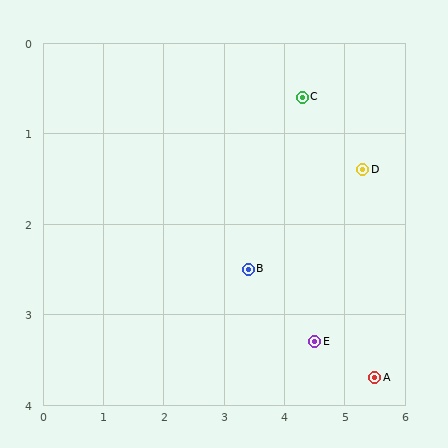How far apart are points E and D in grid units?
Points E and D are about 2.1 grid units apart.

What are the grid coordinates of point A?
Point A is at approximately (5.5, 3.7).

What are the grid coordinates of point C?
Point C is at approximately (4.3, 0.6).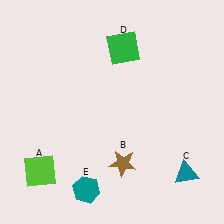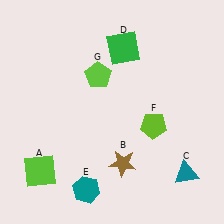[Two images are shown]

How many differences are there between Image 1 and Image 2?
There are 2 differences between the two images.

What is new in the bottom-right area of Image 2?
A lime pentagon (F) was added in the bottom-right area of Image 2.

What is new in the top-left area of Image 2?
A lime pentagon (G) was added in the top-left area of Image 2.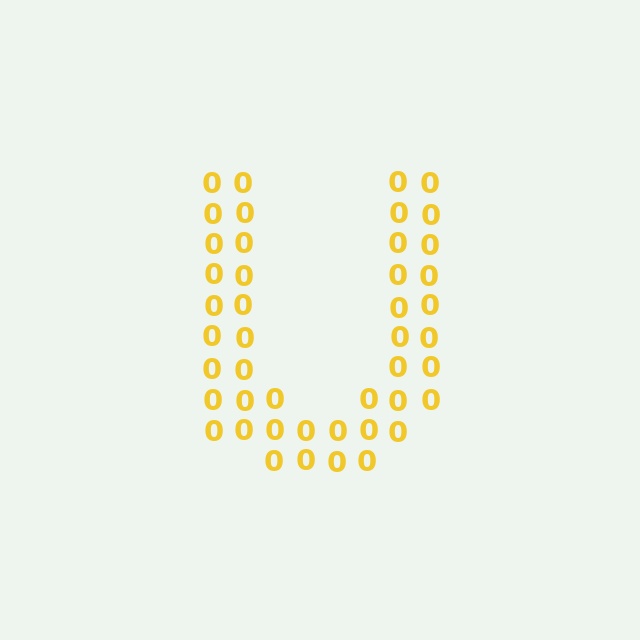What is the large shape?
The large shape is the letter U.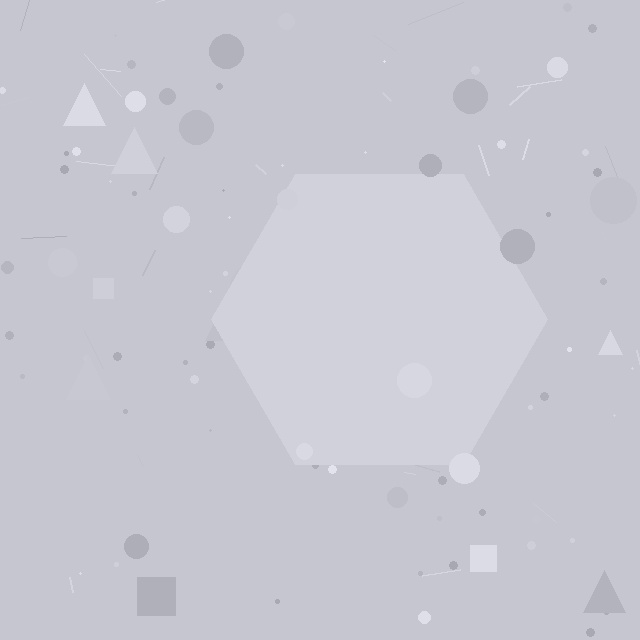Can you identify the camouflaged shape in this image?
The camouflaged shape is a hexagon.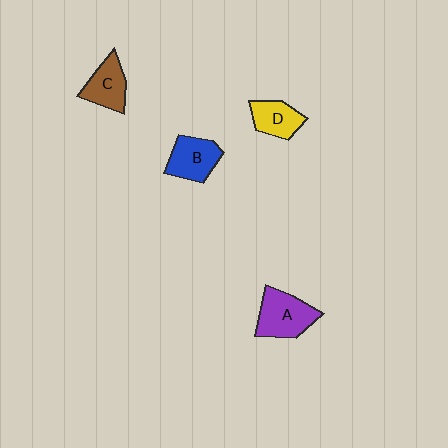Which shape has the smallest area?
Shape D (yellow).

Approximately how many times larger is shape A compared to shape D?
Approximately 1.4 times.